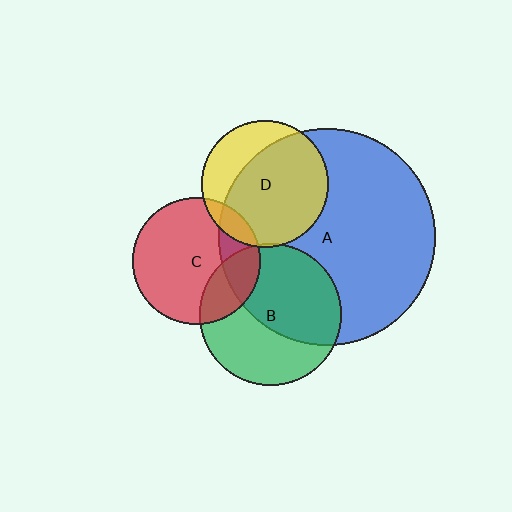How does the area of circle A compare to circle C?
Approximately 2.9 times.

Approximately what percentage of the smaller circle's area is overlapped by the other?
Approximately 10%.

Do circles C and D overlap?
Yes.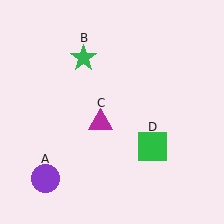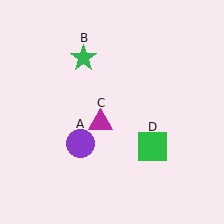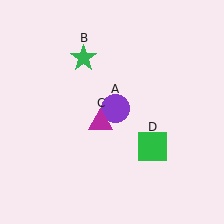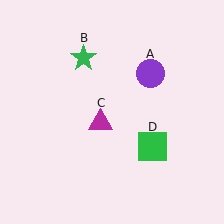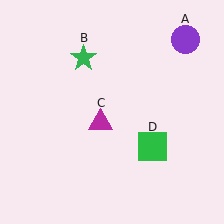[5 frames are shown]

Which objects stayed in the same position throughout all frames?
Green star (object B) and magenta triangle (object C) and green square (object D) remained stationary.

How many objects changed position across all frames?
1 object changed position: purple circle (object A).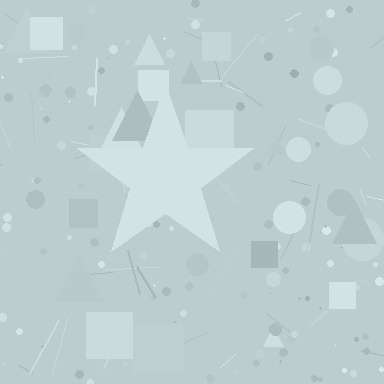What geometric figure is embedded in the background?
A star is embedded in the background.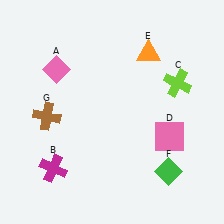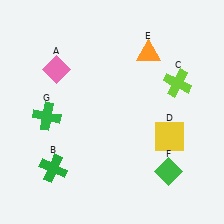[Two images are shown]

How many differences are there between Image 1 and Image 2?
There are 3 differences between the two images.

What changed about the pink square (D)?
In Image 1, D is pink. In Image 2, it changed to yellow.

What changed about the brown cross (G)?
In Image 1, G is brown. In Image 2, it changed to green.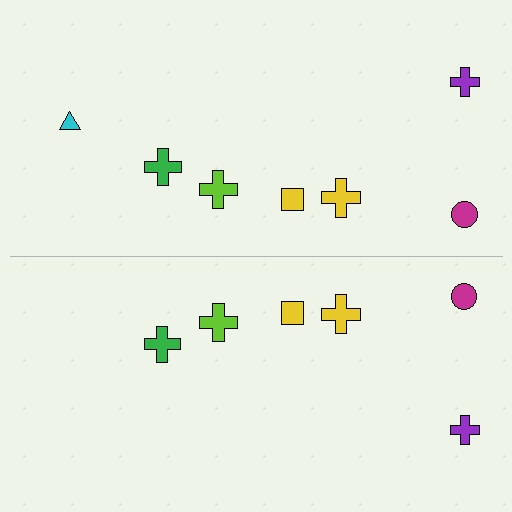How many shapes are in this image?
There are 13 shapes in this image.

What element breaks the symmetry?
A cyan triangle is missing from the bottom side.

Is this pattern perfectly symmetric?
No, the pattern is not perfectly symmetric. A cyan triangle is missing from the bottom side.